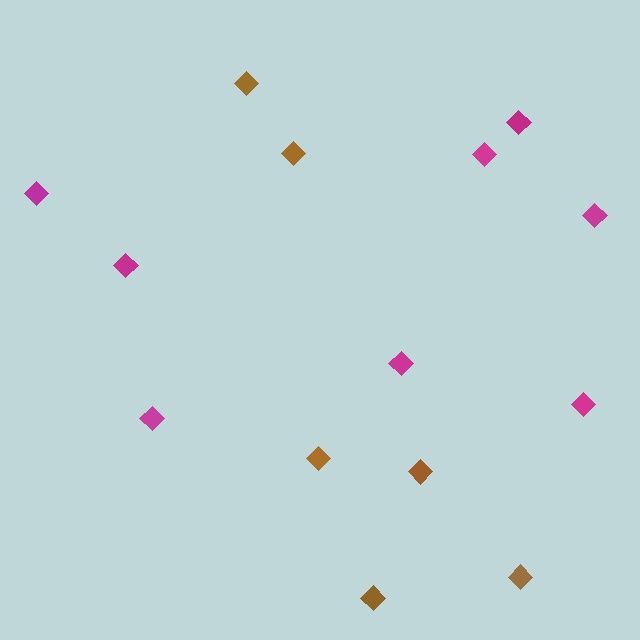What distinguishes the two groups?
There are 2 groups: one group of magenta diamonds (8) and one group of brown diamonds (6).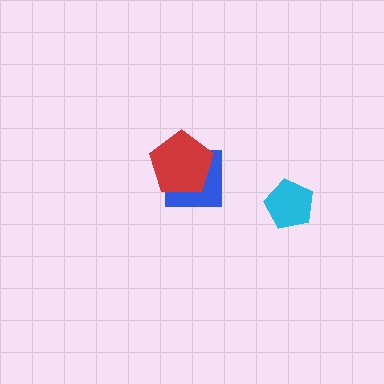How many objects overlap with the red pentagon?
1 object overlaps with the red pentagon.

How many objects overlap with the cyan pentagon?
0 objects overlap with the cyan pentagon.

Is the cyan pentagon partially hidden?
No, no other shape covers it.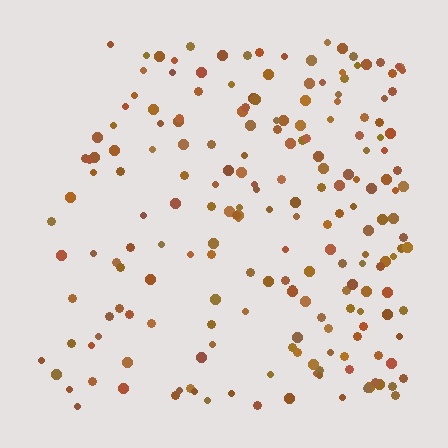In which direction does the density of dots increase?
From left to right, with the right side densest.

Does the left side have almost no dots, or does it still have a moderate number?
Still a moderate number, just noticeably fewer than the right.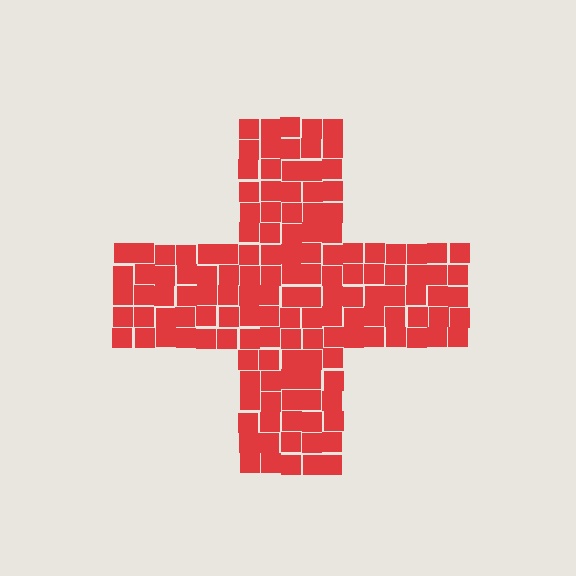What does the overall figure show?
The overall figure shows a cross.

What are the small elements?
The small elements are squares.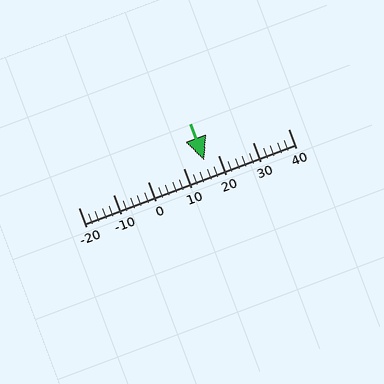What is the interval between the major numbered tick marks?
The major tick marks are spaced 10 units apart.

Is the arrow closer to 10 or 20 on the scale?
The arrow is closer to 20.